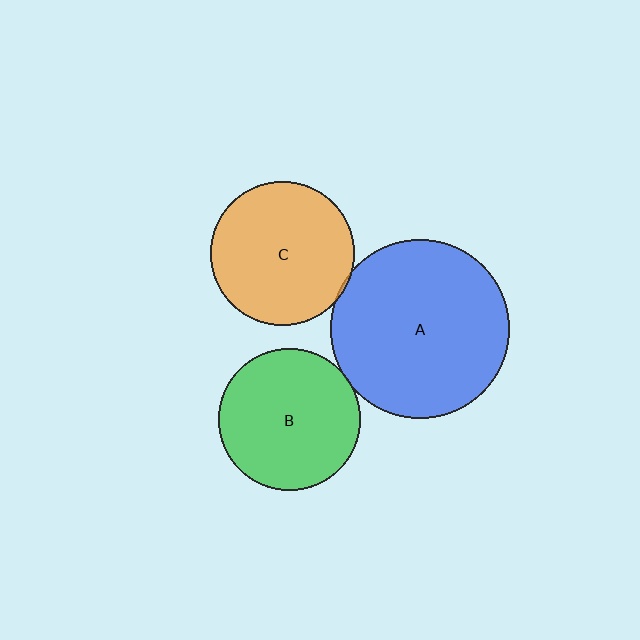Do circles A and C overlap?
Yes.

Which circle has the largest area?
Circle A (blue).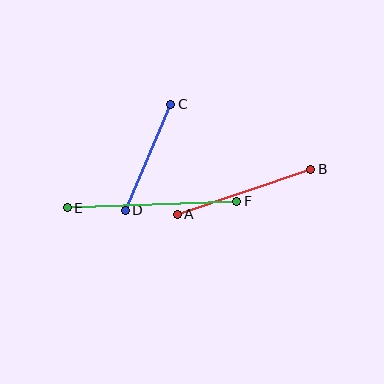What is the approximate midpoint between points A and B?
The midpoint is at approximately (244, 192) pixels.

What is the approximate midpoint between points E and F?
The midpoint is at approximately (152, 204) pixels.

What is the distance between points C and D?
The distance is approximately 115 pixels.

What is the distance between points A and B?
The distance is approximately 141 pixels.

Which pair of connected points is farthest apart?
Points E and F are farthest apart.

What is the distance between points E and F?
The distance is approximately 169 pixels.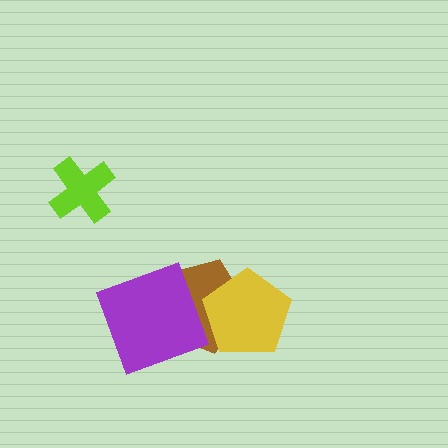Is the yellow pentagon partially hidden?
No, no other shape covers it.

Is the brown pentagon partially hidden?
Yes, it is partially covered by another shape.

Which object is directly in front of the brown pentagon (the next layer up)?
The yellow pentagon is directly in front of the brown pentagon.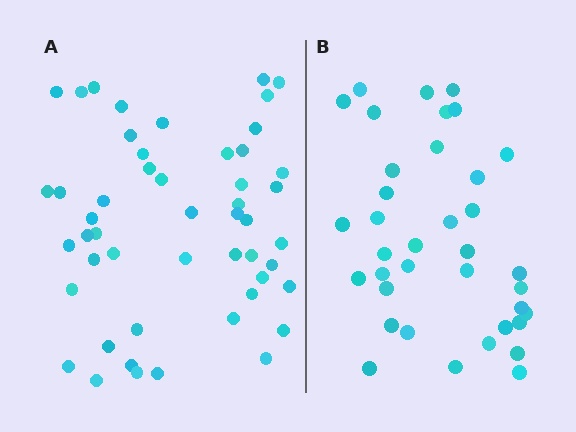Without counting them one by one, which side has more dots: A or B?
Region A (the left region) has more dots.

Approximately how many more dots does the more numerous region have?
Region A has approximately 15 more dots than region B.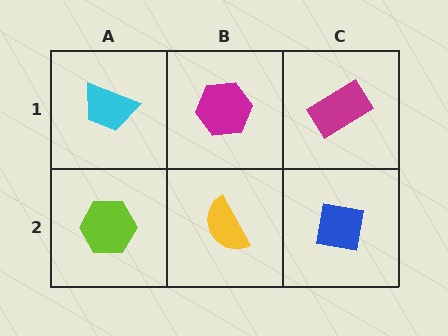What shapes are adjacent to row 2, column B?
A magenta hexagon (row 1, column B), a lime hexagon (row 2, column A), a blue square (row 2, column C).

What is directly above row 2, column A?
A cyan trapezoid.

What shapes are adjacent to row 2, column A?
A cyan trapezoid (row 1, column A), a yellow semicircle (row 2, column B).